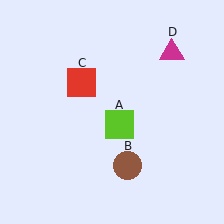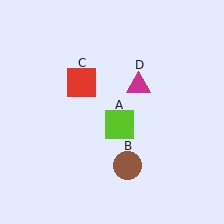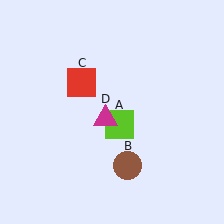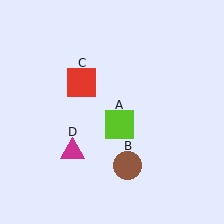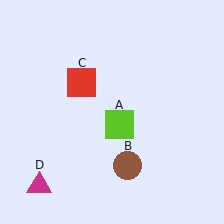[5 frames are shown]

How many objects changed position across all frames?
1 object changed position: magenta triangle (object D).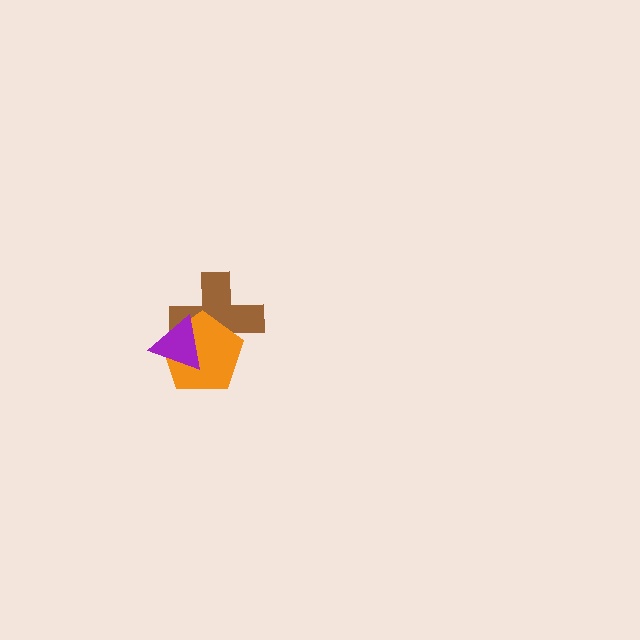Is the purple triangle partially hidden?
No, no other shape covers it.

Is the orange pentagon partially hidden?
Yes, it is partially covered by another shape.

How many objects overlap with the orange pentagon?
2 objects overlap with the orange pentagon.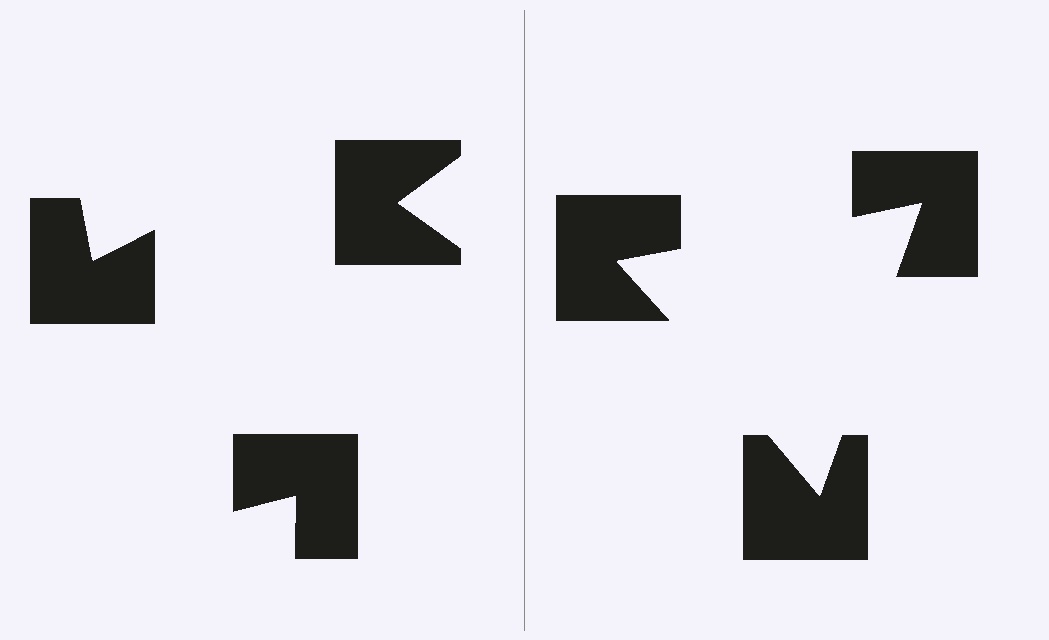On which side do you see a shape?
An illusory triangle appears on the right side. On the left side the wedge cuts are rotated, so no coherent shape forms.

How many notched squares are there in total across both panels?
6 — 3 on each side.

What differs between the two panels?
The notched squares are positioned identically on both sides; only the wedge orientations differ. On the right they align to a triangle; on the left they are misaligned.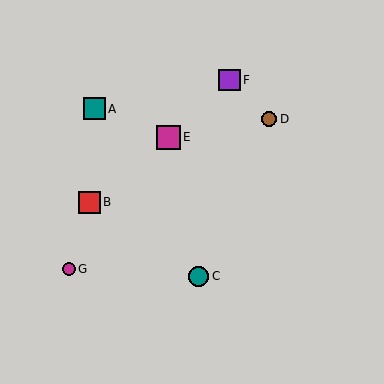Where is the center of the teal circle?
The center of the teal circle is at (199, 276).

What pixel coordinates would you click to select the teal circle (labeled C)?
Click at (199, 276) to select the teal circle C.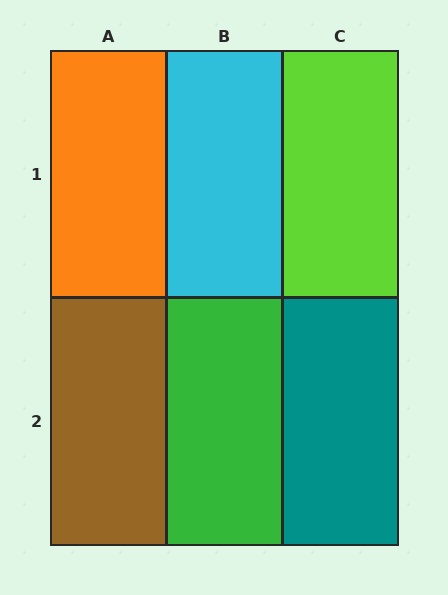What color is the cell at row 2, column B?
Green.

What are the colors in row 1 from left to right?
Orange, cyan, lime.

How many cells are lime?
1 cell is lime.